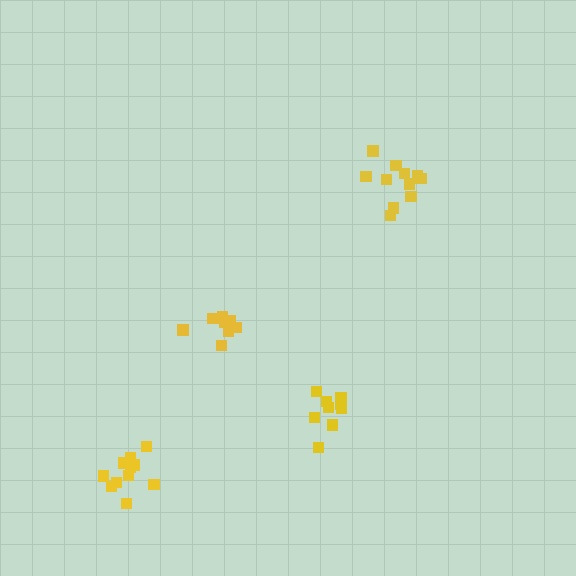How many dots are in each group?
Group 1: 11 dots, Group 2: 9 dots, Group 3: 11 dots, Group 4: 9 dots (40 total).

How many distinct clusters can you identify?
There are 4 distinct clusters.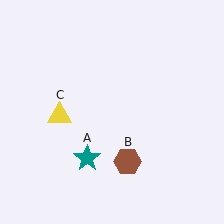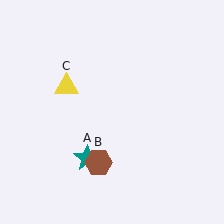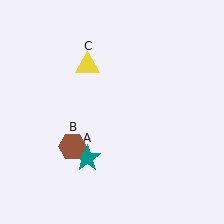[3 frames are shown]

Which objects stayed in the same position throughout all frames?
Teal star (object A) remained stationary.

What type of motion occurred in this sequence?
The brown hexagon (object B), yellow triangle (object C) rotated clockwise around the center of the scene.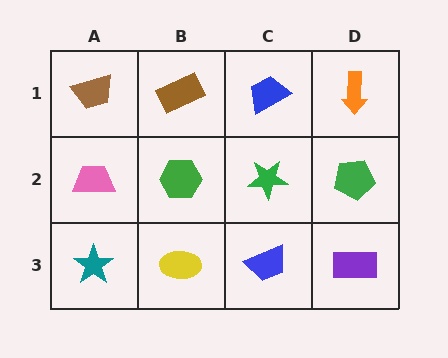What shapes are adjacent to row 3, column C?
A green star (row 2, column C), a yellow ellipse (row 3, column B), a purple rectangle (row 3, column D).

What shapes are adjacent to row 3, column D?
A green pentagon (row 2, column D), a blue trapezoid (row 3, column C).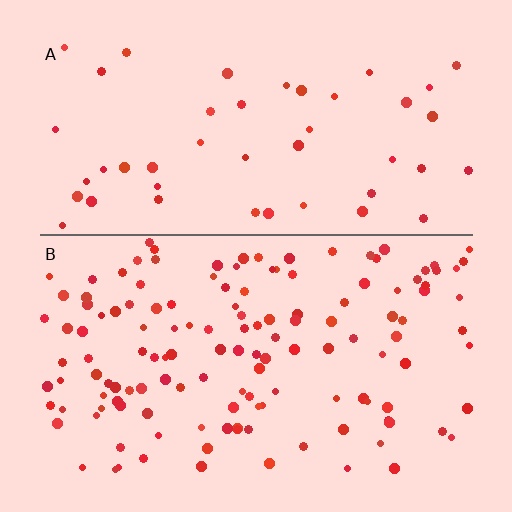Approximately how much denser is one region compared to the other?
Approximately 3.0× — region B over region A.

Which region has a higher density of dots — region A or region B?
B (the bottom).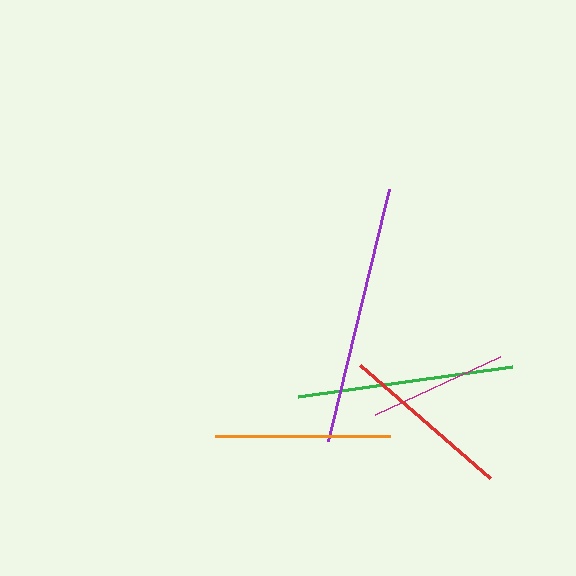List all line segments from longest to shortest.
From longest to shortest: purple, green, orange, red, magenta.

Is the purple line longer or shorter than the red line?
The purple line is longer than the red line.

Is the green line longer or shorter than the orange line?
The green line is longer than the orange line.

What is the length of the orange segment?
The orange segment is approximately 176 pixels long.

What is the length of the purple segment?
The purple segment is approximately 259 pixels long.